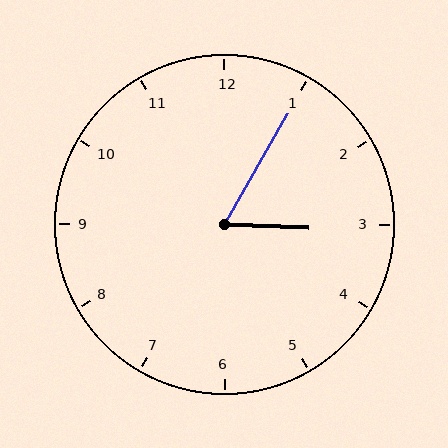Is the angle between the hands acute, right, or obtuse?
It is acute.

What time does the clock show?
3:05.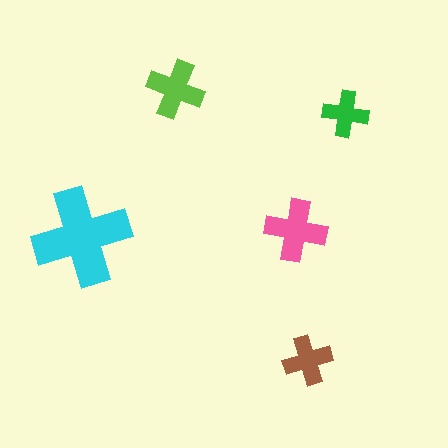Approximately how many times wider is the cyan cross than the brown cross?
About 2 times wider.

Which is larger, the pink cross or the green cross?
The pink one.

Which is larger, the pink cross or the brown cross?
The pink one.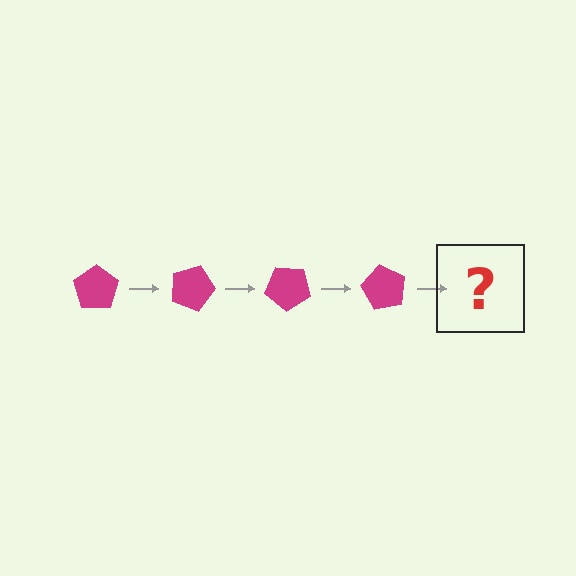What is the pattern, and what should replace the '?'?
The pattern is that the pentagon rotates 20 degrees each step. The '?' should be a magenta pentagon rotated 80 degrees.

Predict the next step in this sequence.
The next step is a magenta pentagon rotated 80 degrees.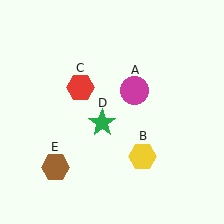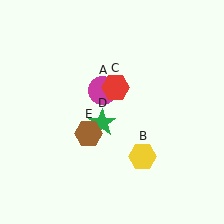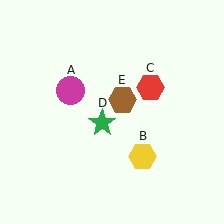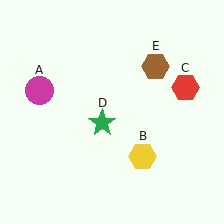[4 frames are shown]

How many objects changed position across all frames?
3 objects changed position: magenta circle (object A), red hexagon (object C), brown hexagon (object E).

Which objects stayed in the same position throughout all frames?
Yellow hexagon (object B) and green star (object D) remained stationary.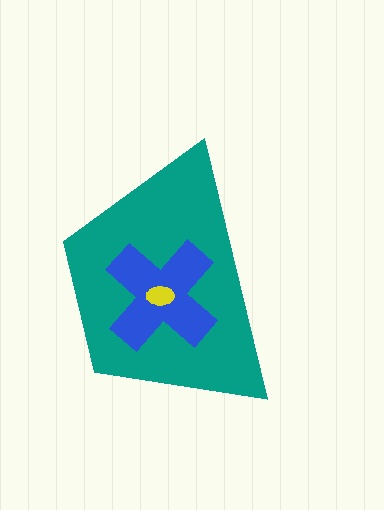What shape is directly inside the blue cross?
The yellow ellipse.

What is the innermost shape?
The yellow ellipse.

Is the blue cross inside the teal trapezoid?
Yes.